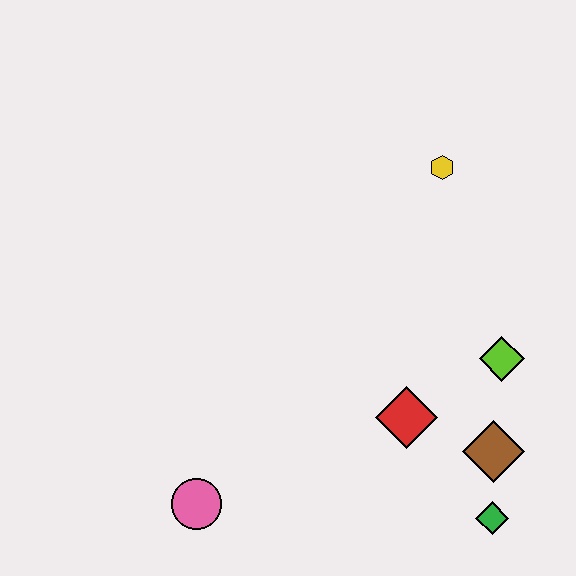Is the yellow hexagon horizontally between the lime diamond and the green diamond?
No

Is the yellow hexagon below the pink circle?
No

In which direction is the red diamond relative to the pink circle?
The red diamond is to the right of the pink circle.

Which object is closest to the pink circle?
The red diamond is closest to the pink circle.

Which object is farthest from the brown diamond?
The pink circle is farthest from the brown diamond.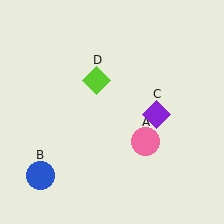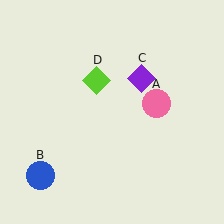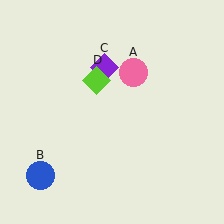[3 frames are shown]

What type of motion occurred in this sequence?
The pink circle (object A), purple diamond (object C) rotated counterclockwise around the center of the scene.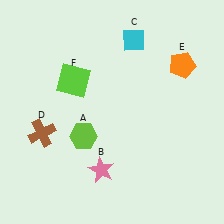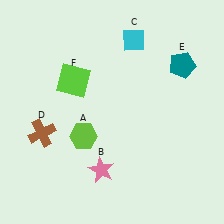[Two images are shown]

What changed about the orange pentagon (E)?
In Image 1, E is orange. In Image 2, it changed to teal.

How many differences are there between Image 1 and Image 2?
There is 1 difference between the two images.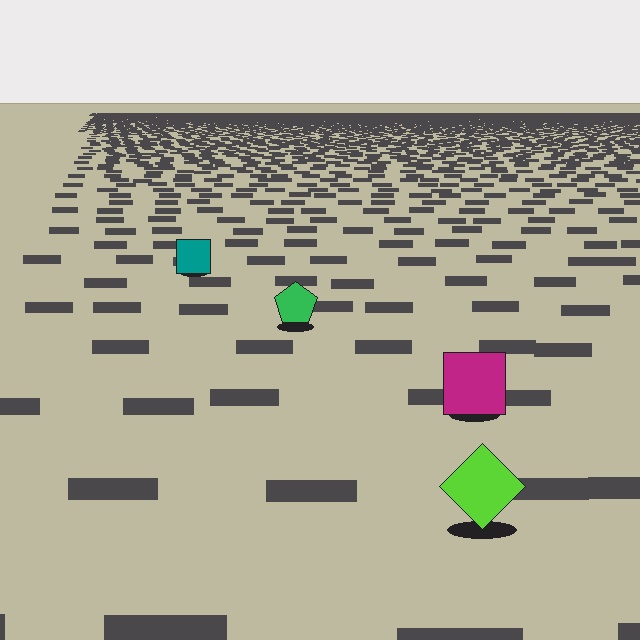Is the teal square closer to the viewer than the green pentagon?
No. The green pentagon is closer — you can tell from the texture gradient: the ground texture is coarser near it.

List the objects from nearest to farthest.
From nearest to farthest: the lime diamond, the magenta square, the green pentagon, the teal square.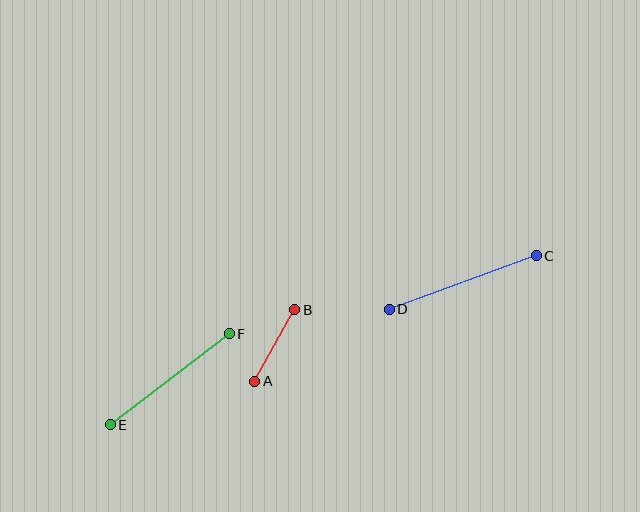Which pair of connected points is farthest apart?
Points C and D are farthest apart.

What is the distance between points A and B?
The distance is approximately 82 pixels.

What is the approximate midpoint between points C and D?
The midpoint is at approximately (463, 282) pixels.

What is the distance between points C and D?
The distance is approximately 156 pixels.